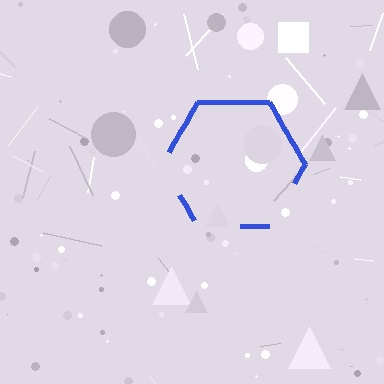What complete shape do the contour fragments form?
The contour fragments form a hexagon.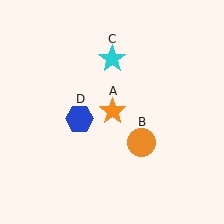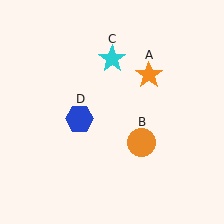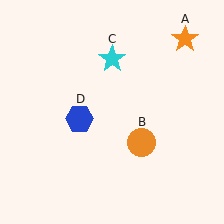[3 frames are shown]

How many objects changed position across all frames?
1 object changed position: orange star (object A).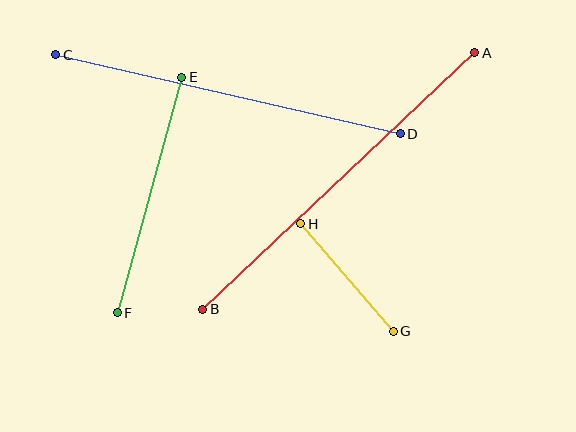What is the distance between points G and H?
The distance is approximately 142 pixels.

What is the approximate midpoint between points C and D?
The midpoint is at approximately (228, 94) pixels.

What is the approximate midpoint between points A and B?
The midpoint is at approximately (339, 181) pixels.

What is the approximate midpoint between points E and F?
The midpoint is at approximately (150, 195) pixels.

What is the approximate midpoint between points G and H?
The midpoint is at approximately (347, 277) pixels.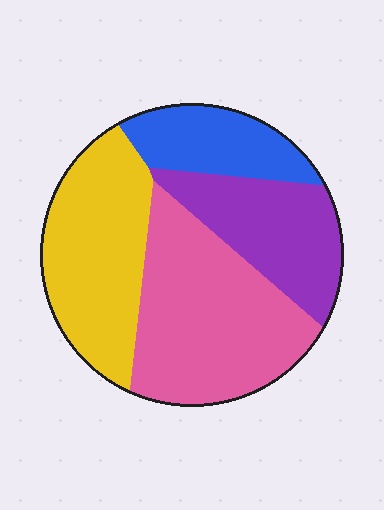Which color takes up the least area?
Blue, at roughly 15%.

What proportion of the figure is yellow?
Yellow takes up about one quarter (1/4) of the figure.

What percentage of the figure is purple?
Purple takes up between a sixth and a third of the figure.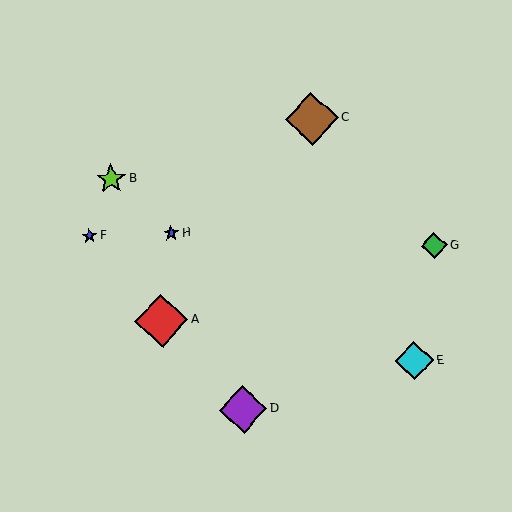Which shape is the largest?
The red diamond (labeled A) is the largest.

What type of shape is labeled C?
Shape C is a brown diamond.